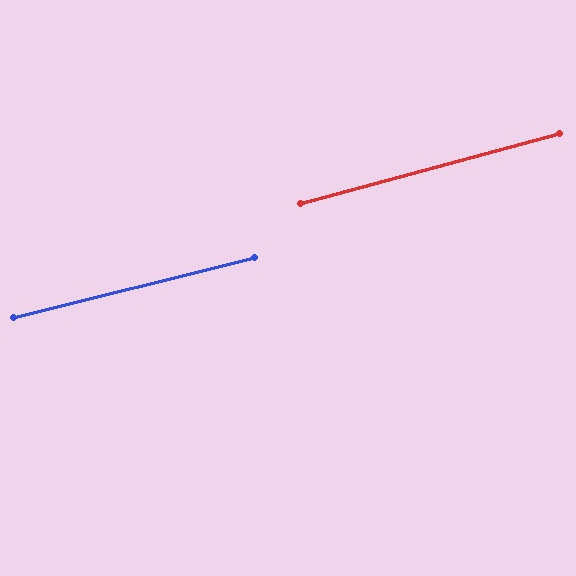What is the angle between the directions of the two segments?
Approximately 1 degree.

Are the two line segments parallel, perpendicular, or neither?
Parallel — their directions differ by only 1.1°.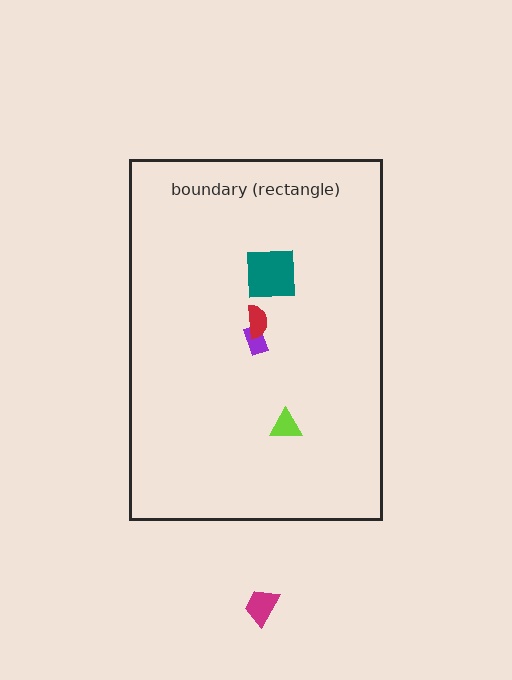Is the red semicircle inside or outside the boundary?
Inside.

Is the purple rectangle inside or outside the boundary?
Inside.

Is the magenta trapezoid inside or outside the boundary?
Outside.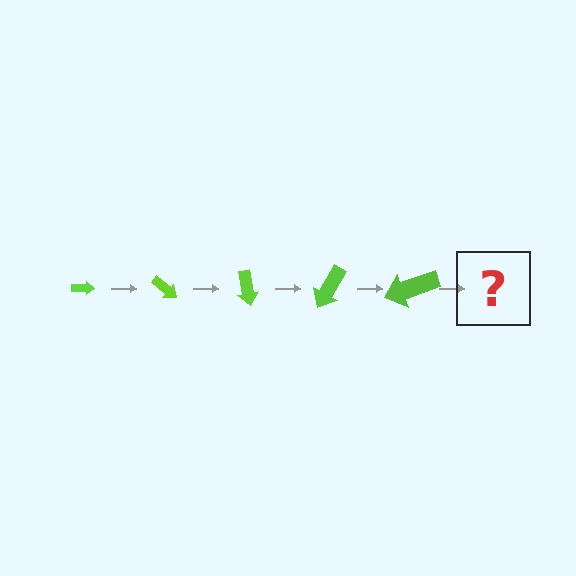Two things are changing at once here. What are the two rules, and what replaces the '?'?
The two rules are that the arrow grows larger each step and it rotates 40 degrees each step. The '?' should be an arrow, larger than the previous one and rotated 200 degrees from the start.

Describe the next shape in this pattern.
It should be an arrow, larger than the previous one and rotated 200 degrees from the start.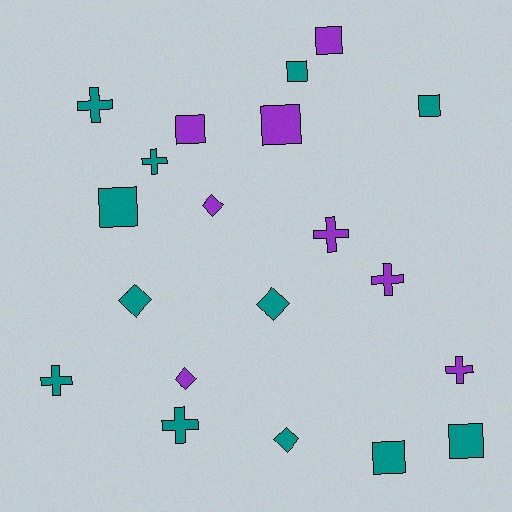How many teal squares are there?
There are 5 teal squares.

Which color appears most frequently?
Teal, with 12 objects.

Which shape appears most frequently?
Square, with 8 objects.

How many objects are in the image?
There are 20 objects.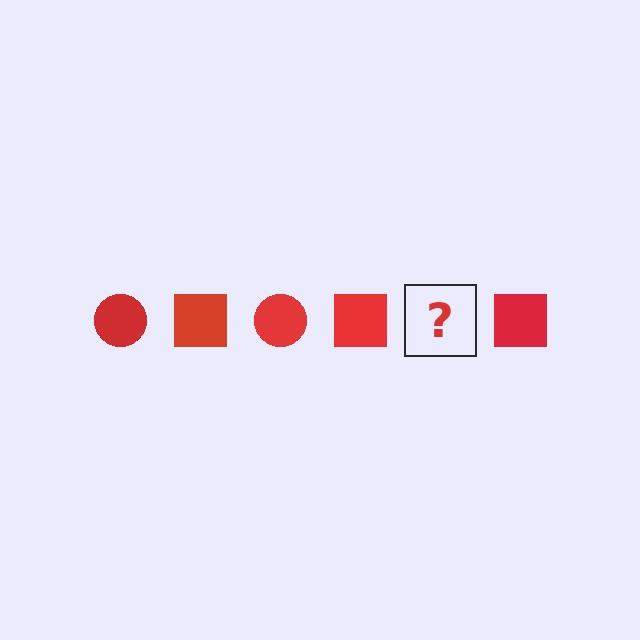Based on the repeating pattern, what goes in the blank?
The blank should be a red circle.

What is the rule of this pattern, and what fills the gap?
The rule is that the pattern cycles through circle, square shapes in red. The gap should be filled with a red circle.